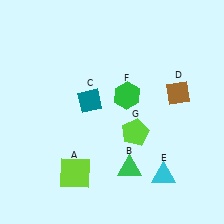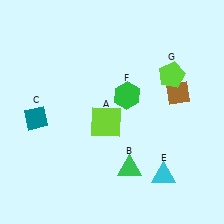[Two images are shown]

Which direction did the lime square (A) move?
The lime square (A) moved up.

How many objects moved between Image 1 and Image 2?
3 objects moved between the two images.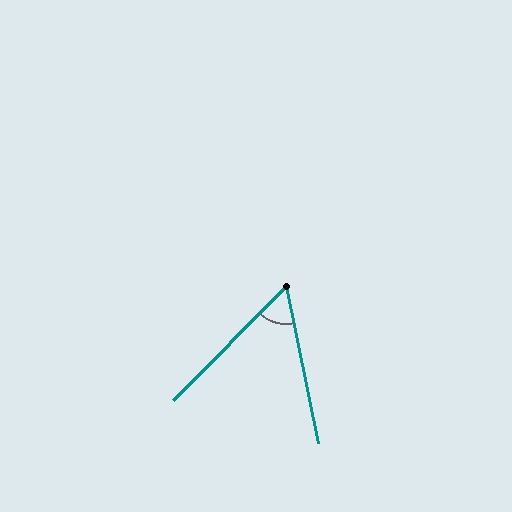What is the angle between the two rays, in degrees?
Approximately 56 degrees.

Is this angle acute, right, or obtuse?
It is acute.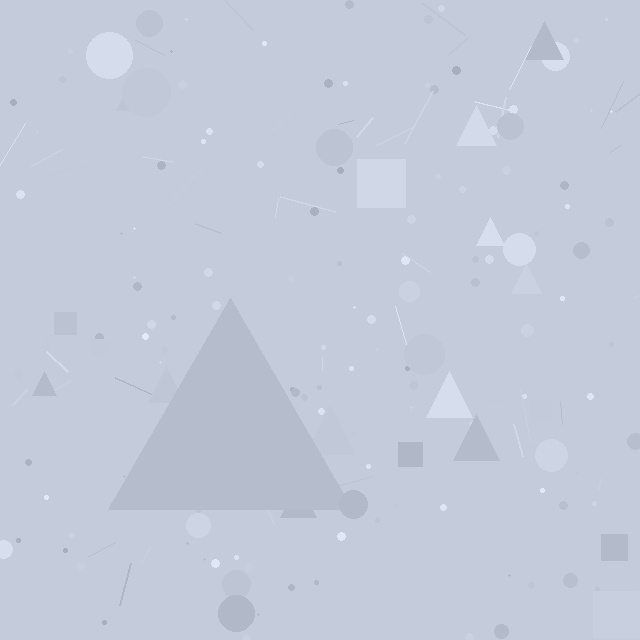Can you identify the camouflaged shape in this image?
The camouflaged shape is a triangle.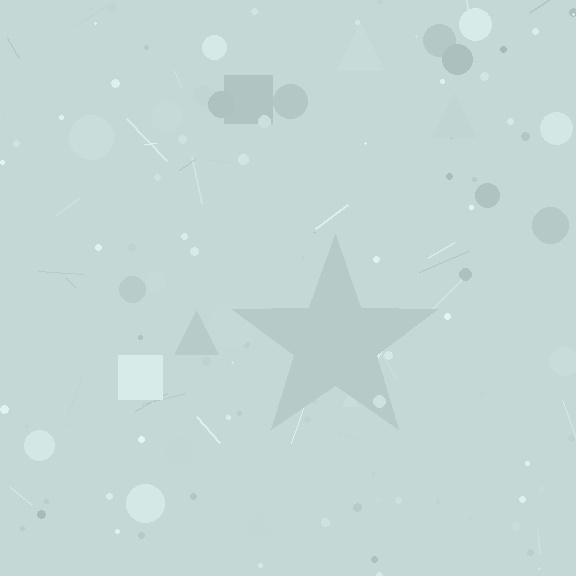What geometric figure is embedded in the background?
A star is embedded in the background.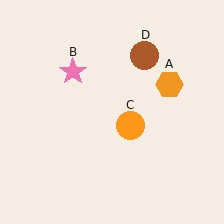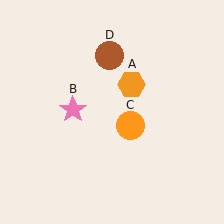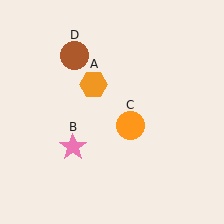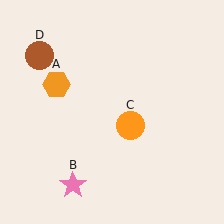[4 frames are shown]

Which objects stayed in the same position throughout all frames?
Orange circle (object C) remained stationary.